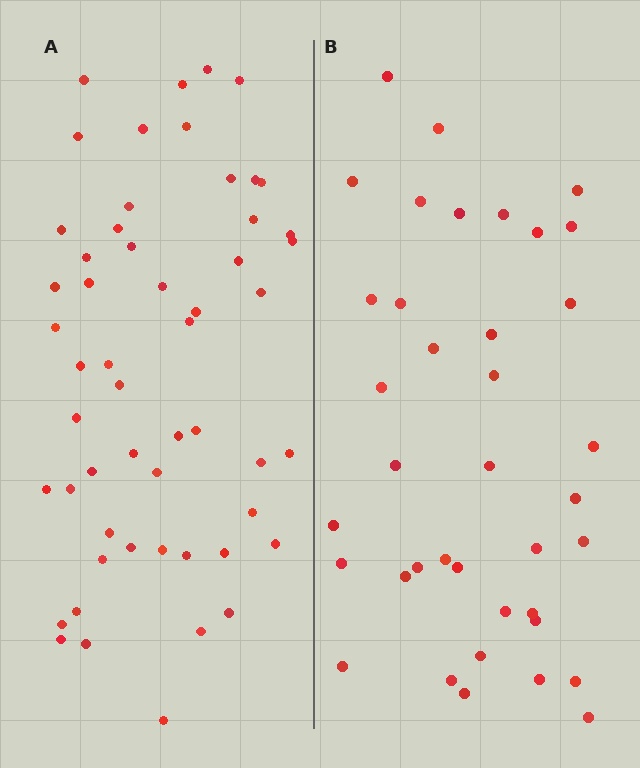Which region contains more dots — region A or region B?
Region A (the left region) has more dots.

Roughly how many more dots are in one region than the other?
Region A has approximately 15 more dots than region B.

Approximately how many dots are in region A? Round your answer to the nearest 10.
About 50 dots. (The exact count is 54, which rounds to 50.)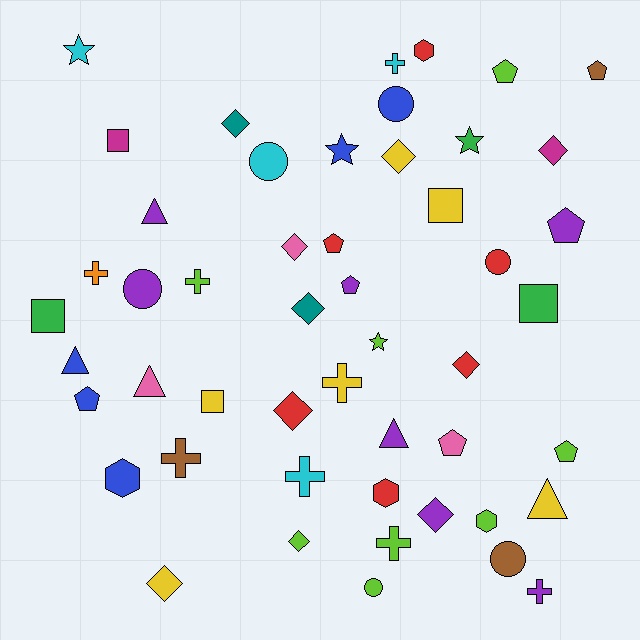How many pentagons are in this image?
There are 8 pentagons.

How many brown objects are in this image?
There are 3 brown objects.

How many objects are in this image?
There are 50 objects.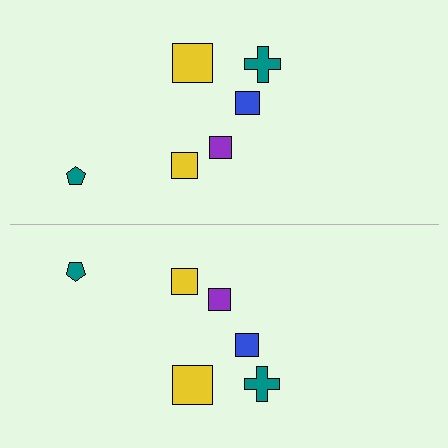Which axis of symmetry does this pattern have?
The pattern has a horizontal axis of symmetry running through the center of the image.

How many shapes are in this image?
There are 12 shapes in this image.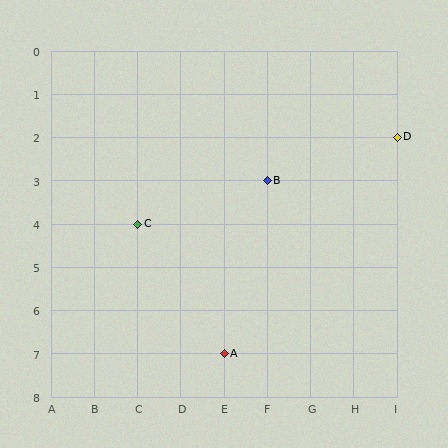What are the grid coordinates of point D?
Point D is at grid coordinates (I, 2).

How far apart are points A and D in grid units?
Points A and D are 4 columns and 5 rows apart (about 6.4 grid units diagonally).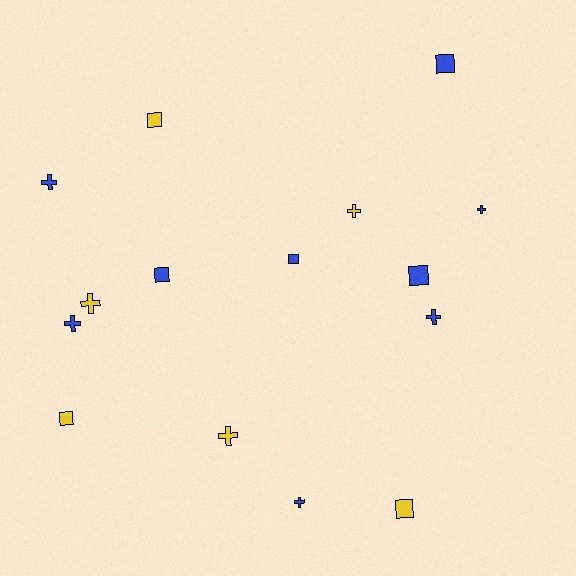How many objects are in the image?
There are 15 objects.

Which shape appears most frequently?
Cross, with 8 objects.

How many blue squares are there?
There are 4 blue squares.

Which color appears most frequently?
Blue, with 9 objects.